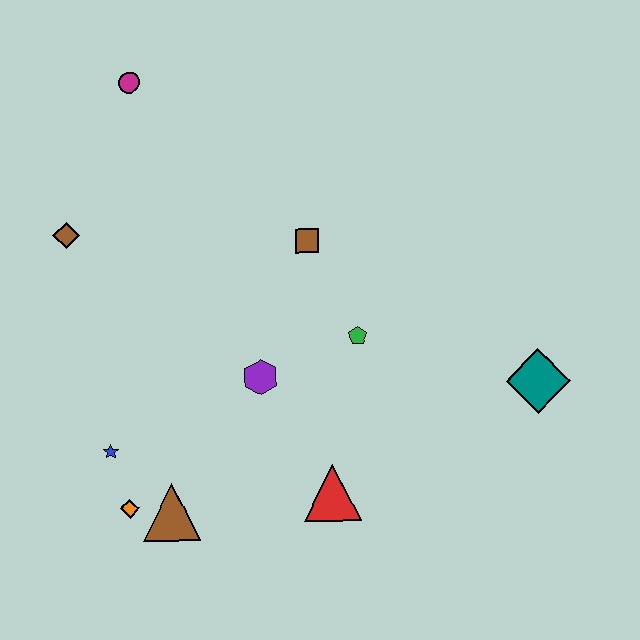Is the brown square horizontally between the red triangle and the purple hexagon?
Yes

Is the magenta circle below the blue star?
No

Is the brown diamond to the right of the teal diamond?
No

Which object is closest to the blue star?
The orange diamond is closest to the blue star.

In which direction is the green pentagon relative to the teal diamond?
The green pentagon is to the left of the teal diamond.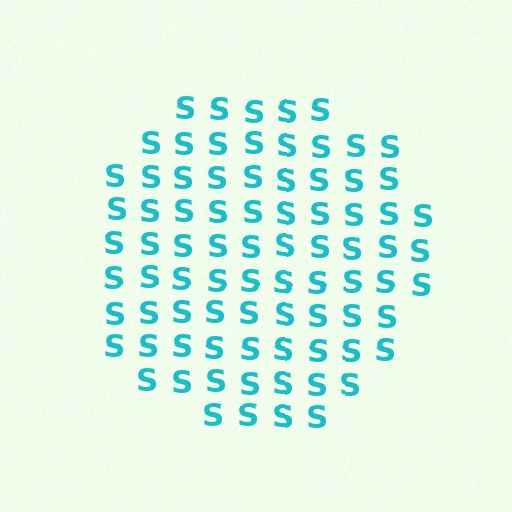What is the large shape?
The large shape is a circle.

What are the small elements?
The small elements are letter S's.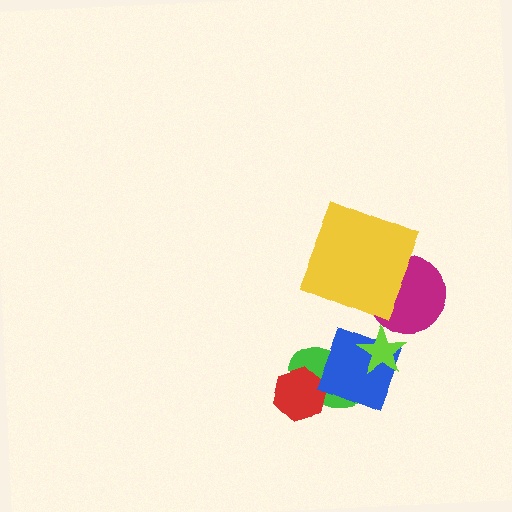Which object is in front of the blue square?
The lime star is in front of the blue square.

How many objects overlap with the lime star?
1 object overlaps with the lime star.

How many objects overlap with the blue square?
2 objects overlap with the blue square.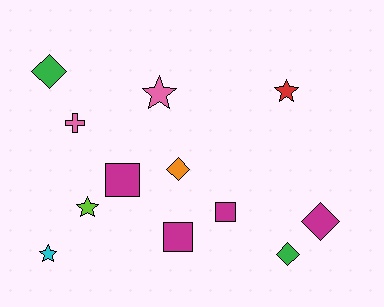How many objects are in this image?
There are 12 objects.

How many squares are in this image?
There are 3 squares.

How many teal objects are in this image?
There are no teal objects.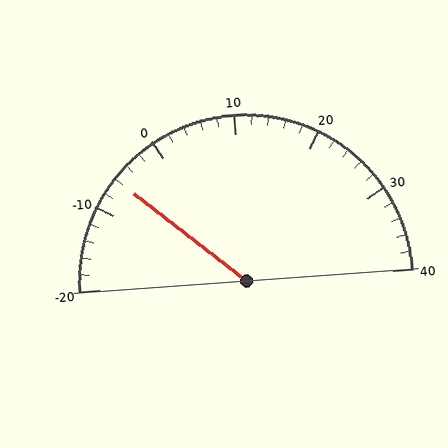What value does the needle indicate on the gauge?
The needle indicates approximately -6.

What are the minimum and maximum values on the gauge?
The gauge ranges from -20 to 40.